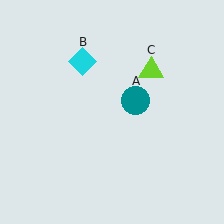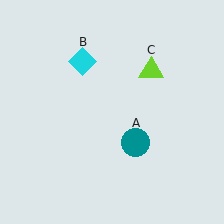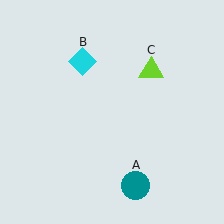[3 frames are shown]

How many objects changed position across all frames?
1 object changed position: teal circle (object A).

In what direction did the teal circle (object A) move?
The teal circle (object A) moved down.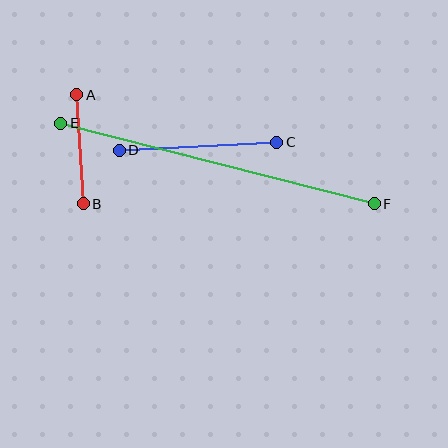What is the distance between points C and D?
The distance is approximately 157 pixels.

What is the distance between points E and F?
The distance is approximately 324 pixels.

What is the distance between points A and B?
The distance is approximately 109 pixels.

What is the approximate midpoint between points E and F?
The midpoint is at approximately (217, 164) pixels.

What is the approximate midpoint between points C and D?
The midpoint is at approximately (198, 146) pixels.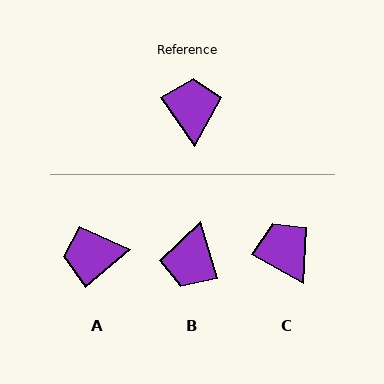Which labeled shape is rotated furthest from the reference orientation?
B, about 162 degrees away.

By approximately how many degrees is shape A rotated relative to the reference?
Approximately 95 degrees counter-clockwise.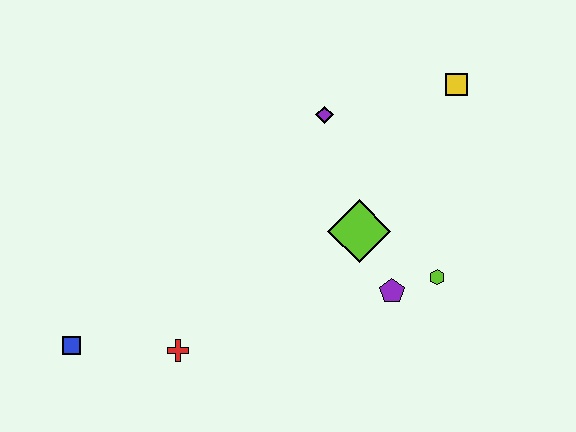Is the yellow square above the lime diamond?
Yes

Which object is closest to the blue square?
The red cross is closest to the blue square.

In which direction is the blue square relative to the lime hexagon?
The blue square is to the left of the lime hexagon.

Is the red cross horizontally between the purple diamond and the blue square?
Yes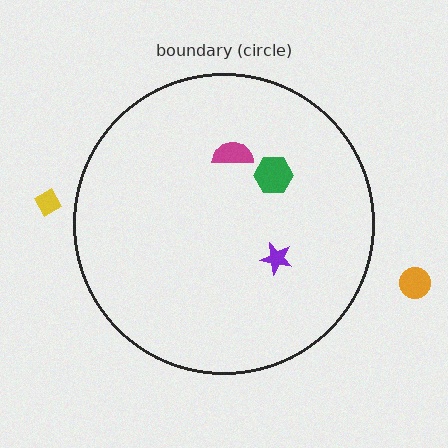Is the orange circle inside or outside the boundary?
Outside.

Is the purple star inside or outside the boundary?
Inside.